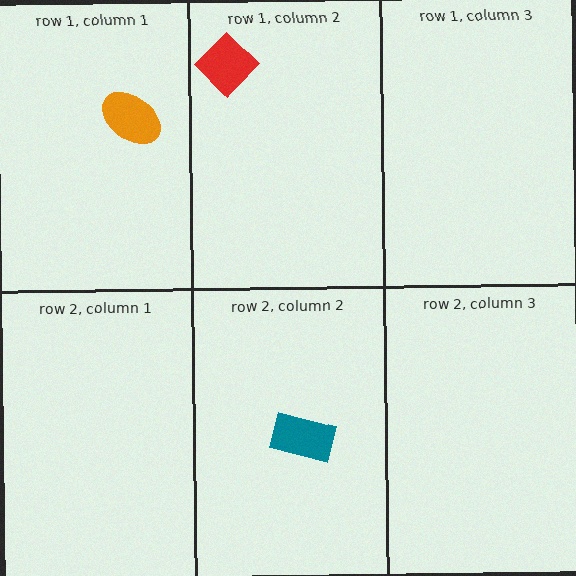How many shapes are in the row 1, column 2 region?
1.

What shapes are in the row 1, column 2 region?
The red diamond.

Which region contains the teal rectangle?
The row 2, column 2 region.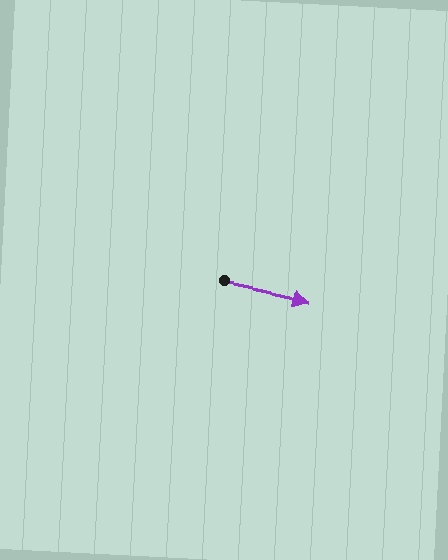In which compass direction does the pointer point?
East.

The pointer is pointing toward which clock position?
Roughly 3 o'clock.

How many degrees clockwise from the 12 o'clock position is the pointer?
Approximately 102 degrees.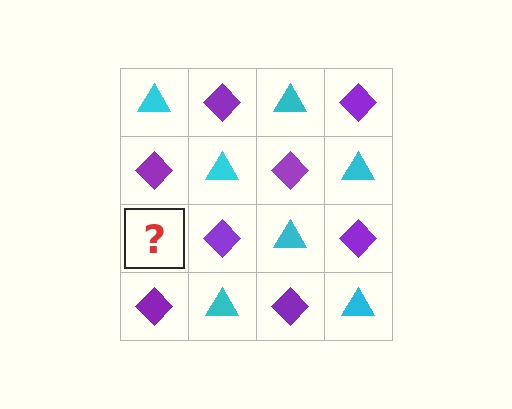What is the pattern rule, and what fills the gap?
The rule is that it alternates cyan triangle and purple diamond in a checkerboard pattern. The gap should be filled with a cyan triangle.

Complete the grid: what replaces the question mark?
The question mark should be replaced with a cyan triangle.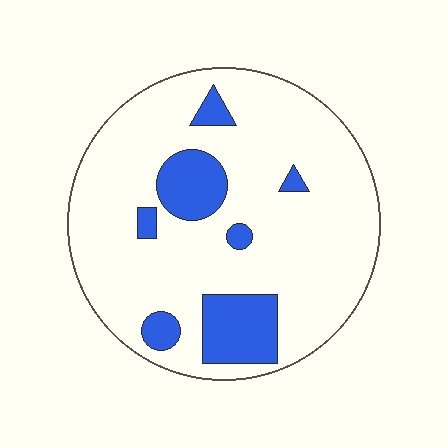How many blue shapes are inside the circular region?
7.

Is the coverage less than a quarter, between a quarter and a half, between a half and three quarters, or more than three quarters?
Less than a quarter.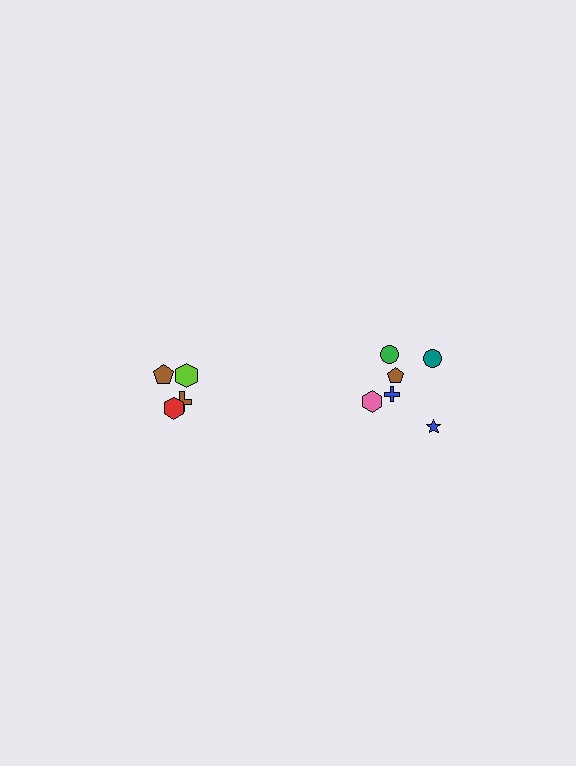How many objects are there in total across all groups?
There are 10 objects.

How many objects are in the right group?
There are 6 objects.